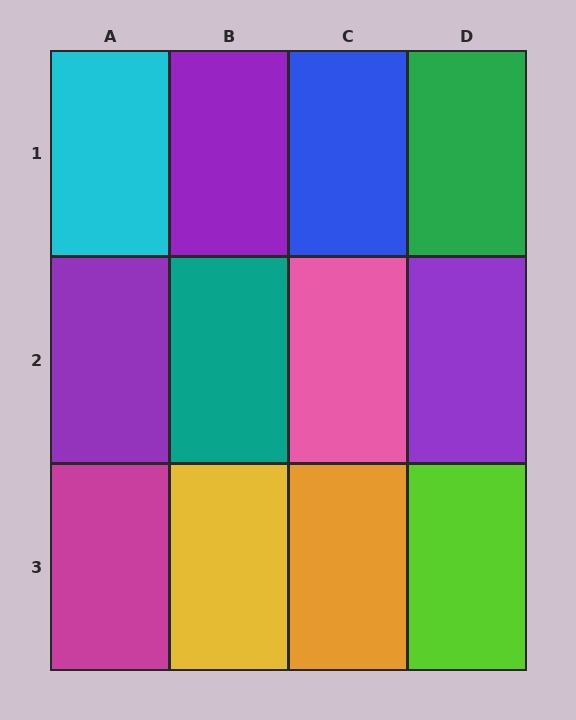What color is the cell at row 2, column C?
Pink.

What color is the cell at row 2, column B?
Teal.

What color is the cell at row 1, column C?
Blue.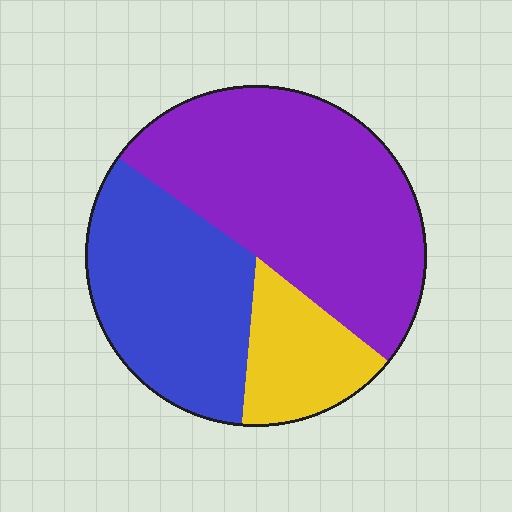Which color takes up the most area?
Purple, at roughly 50%.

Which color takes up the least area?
Yellow, at roughly 15%.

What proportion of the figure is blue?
Blue covers roughly 35% of the figure.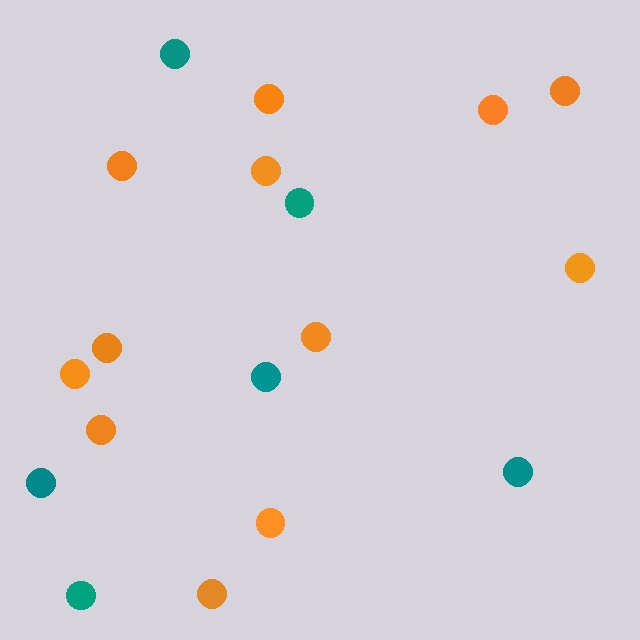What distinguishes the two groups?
There are 2 groups: one group of orange circles (12) and one group of teal circles (6).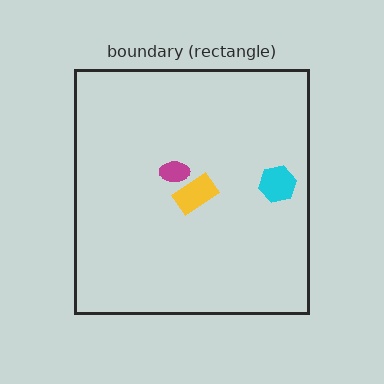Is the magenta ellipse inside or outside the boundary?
Inside.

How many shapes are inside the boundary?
3 inside, 0 outside.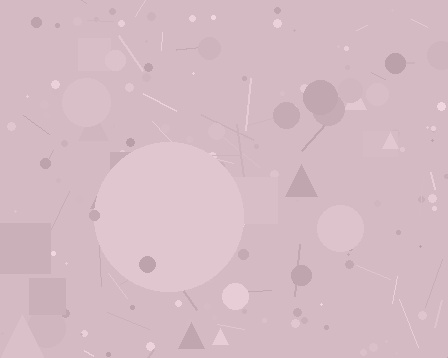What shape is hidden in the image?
A circle is hidden in the image.